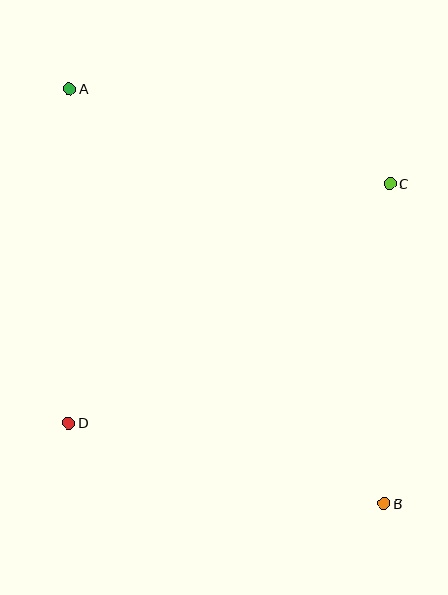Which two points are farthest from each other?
Points A and B are farthest from each other.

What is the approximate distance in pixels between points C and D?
The distance between C and D is approximately 401 pixels.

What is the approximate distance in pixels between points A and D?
The distance between A and D is approximately 334 pixels.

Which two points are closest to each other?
Points B and C are closest to each other.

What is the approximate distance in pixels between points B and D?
The distance between B and D is approximately 325 pixels.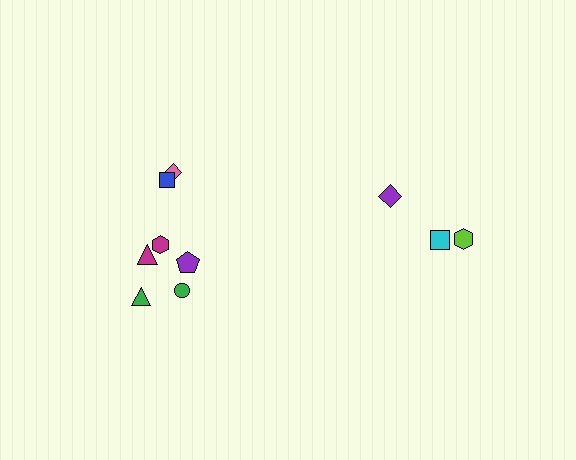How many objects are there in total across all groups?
There are 10 objects.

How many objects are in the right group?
There are 3 objects.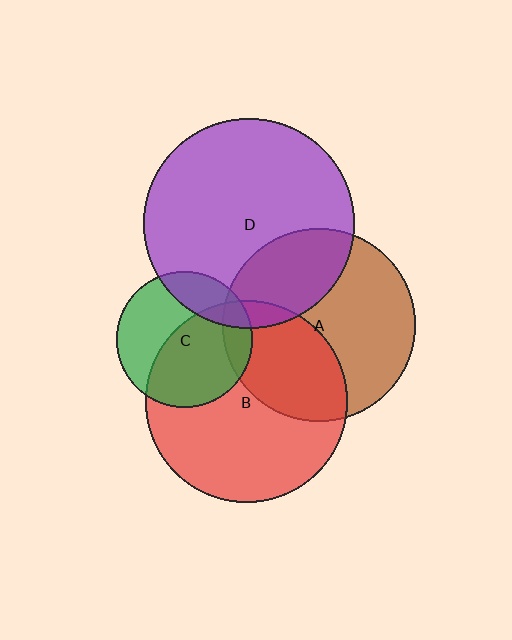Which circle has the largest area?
Circle D (purple).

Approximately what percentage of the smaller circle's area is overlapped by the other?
Approximately 15%.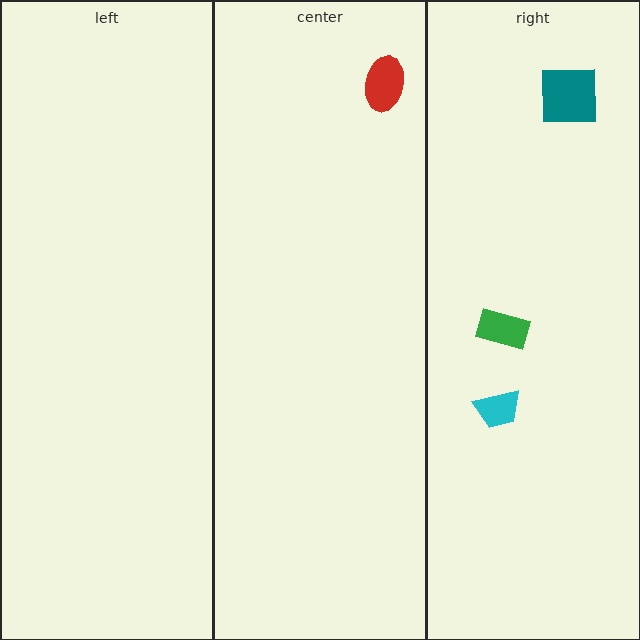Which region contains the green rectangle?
The right region.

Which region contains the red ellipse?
The center region.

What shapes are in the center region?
The red ellipse.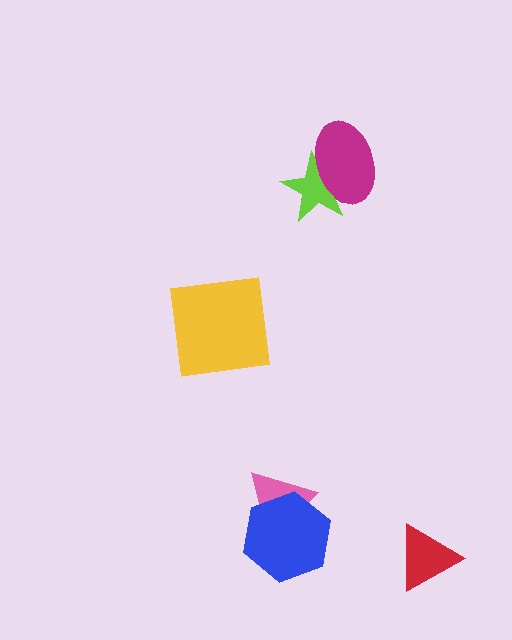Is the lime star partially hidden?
Yes, it is partially covered by another shape.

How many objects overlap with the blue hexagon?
1 object overlaps with the blue hexagon.